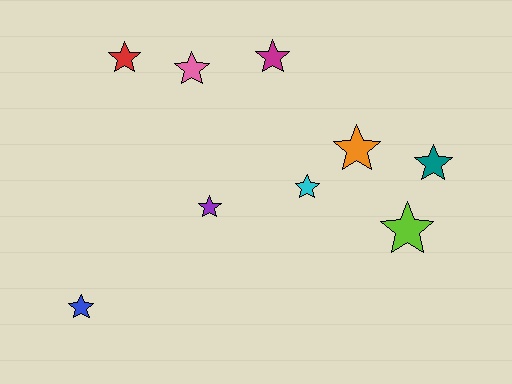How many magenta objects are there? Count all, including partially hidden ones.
There is 1 magenta object.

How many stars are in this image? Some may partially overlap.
There are 9 stars.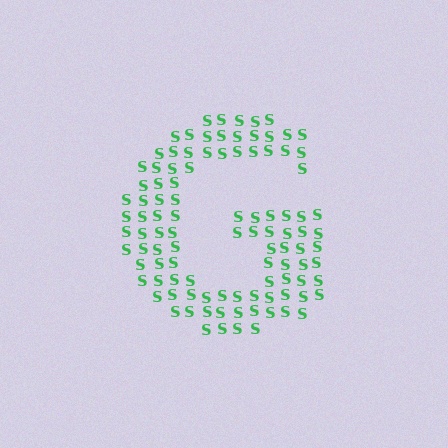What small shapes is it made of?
It is made of small letter S's.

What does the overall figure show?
The overall figure shows the letter G.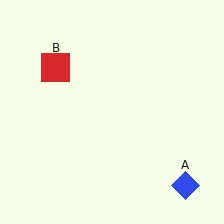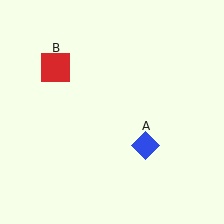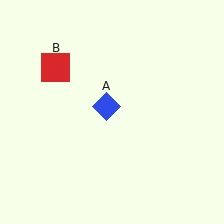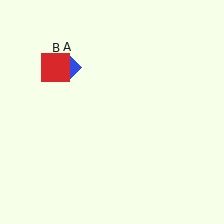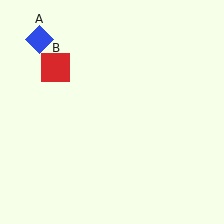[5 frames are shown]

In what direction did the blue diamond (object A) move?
The blue diamond (object A) moved up and to the left.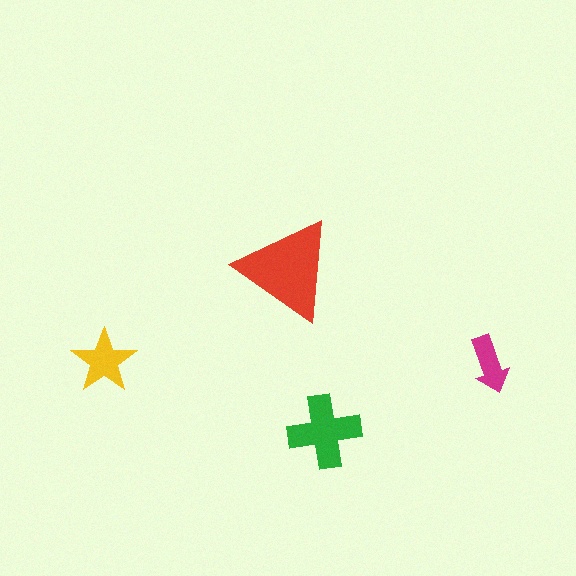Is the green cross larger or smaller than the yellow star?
Larger.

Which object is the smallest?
The magenta arrow.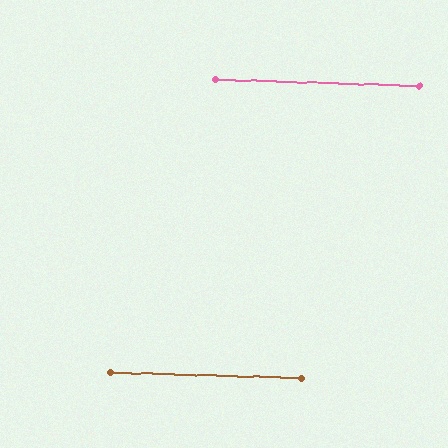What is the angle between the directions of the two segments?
Approximately 0 degrees.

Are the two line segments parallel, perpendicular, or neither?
Parallel — their directions differ by only 0.3°.